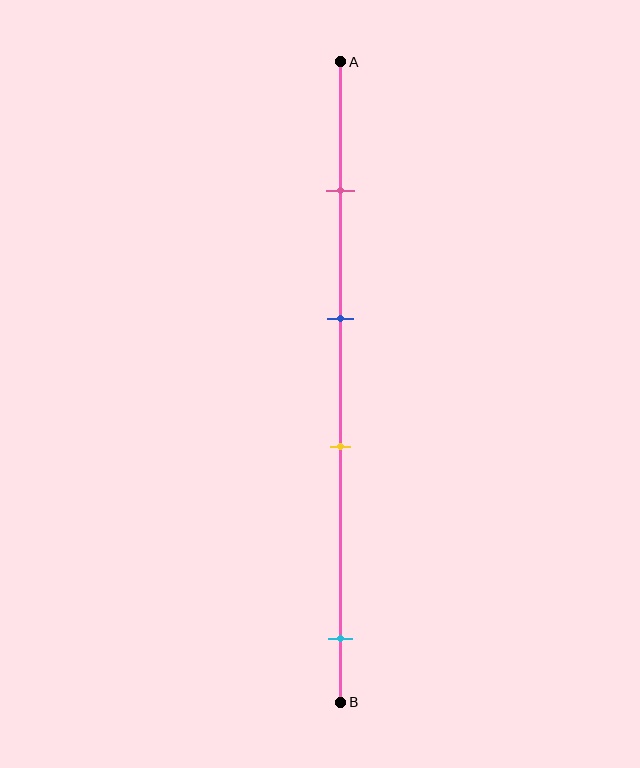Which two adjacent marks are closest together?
The blue and yellow marks are the closest adjacent pair.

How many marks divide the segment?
There are 4 marks dividing the segment.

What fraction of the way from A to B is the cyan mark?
The cyan mark is approximately 90% (0.9) of the way from A to B.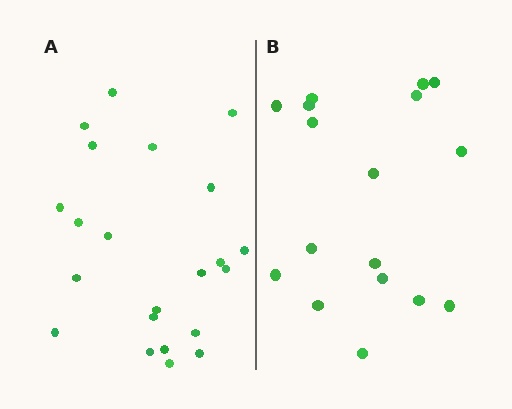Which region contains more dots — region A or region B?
Region A (the left region) has more dots.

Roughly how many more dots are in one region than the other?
Region A has about 5 more dots than region B.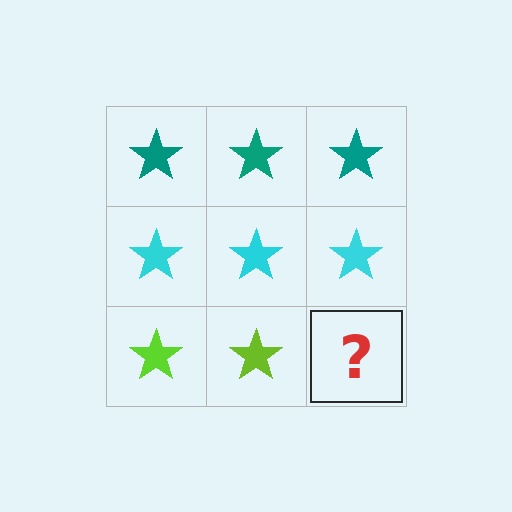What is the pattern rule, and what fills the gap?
The rule is that each row has a consistent color. The gap should be filled with a lime star.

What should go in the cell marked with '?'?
The missing cell should contain a lime star.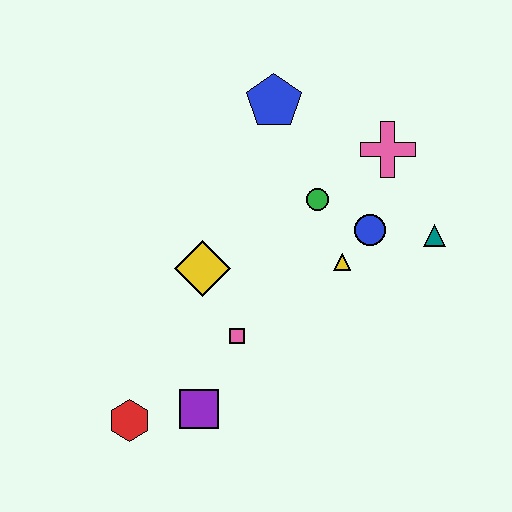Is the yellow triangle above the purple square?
Yes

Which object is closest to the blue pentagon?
The green circle is closest to the blue pentagon.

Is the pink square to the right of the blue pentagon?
No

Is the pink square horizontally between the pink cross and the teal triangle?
No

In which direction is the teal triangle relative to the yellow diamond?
The teal triangle is to the right of the yellow diamond.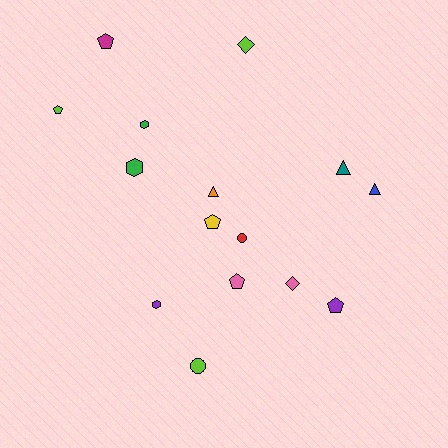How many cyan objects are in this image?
There are no cyan objects.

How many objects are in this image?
There are 15 objects.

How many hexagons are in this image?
There are 3 hexagons.